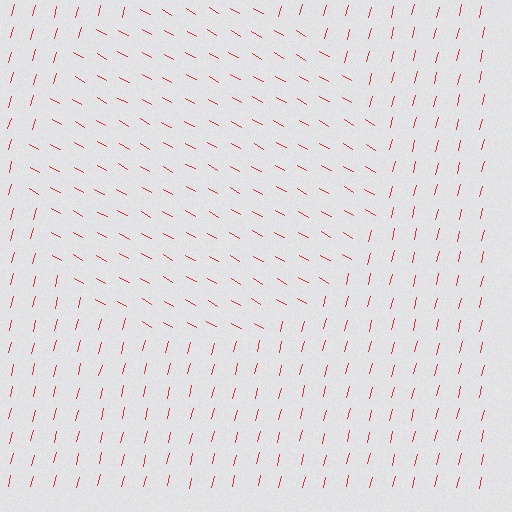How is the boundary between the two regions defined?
The boundary is defined purely by a change in line orientation (approximately 74 degrees difference). All lines are the same color and thickness.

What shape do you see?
I see a circle.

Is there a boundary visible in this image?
Yes, there is a texture boundary formed by a change in line orientation.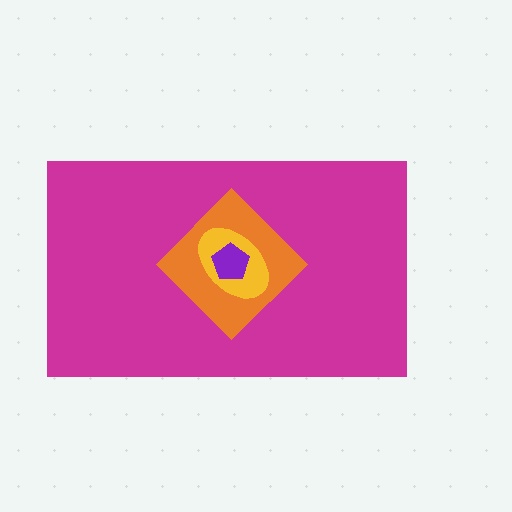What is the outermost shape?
The magenta rectangle.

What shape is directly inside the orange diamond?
The yellow ellipse.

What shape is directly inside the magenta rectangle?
The orange diamond.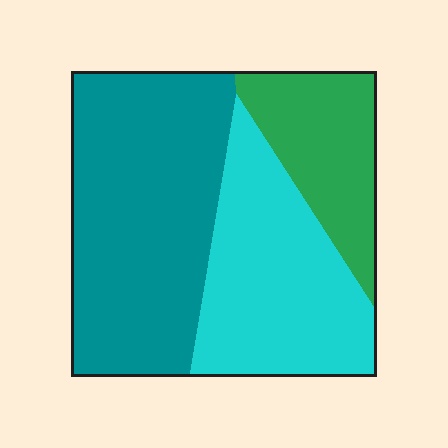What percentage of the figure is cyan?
Cyan takes up about one third (1/3) of the figure.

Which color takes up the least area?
Green, at roughly 20%.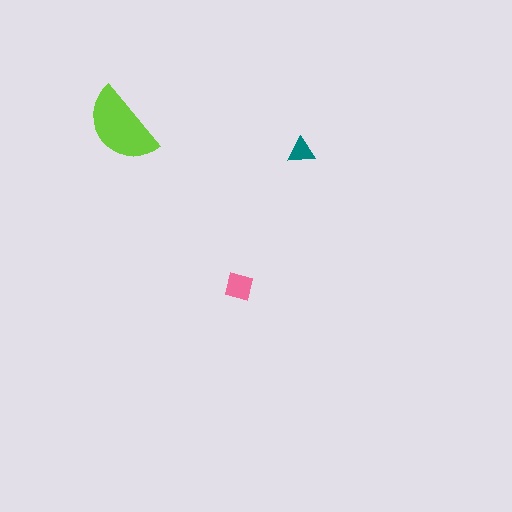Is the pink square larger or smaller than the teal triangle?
Larger.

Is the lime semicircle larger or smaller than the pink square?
Larger.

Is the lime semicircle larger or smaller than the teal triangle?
Larger.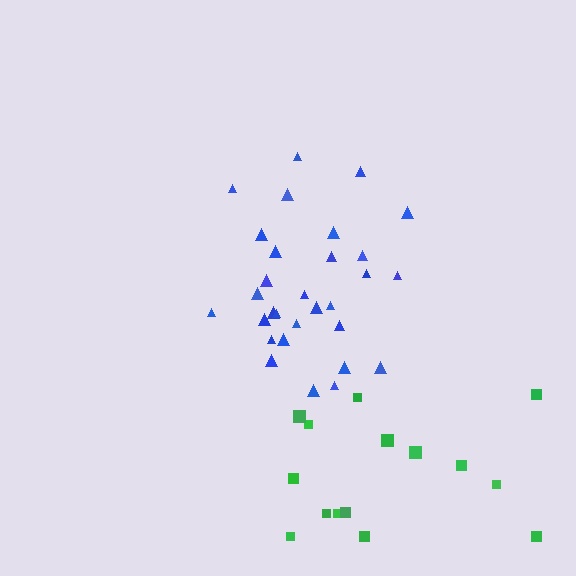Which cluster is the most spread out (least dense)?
Green.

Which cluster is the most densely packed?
Blue.